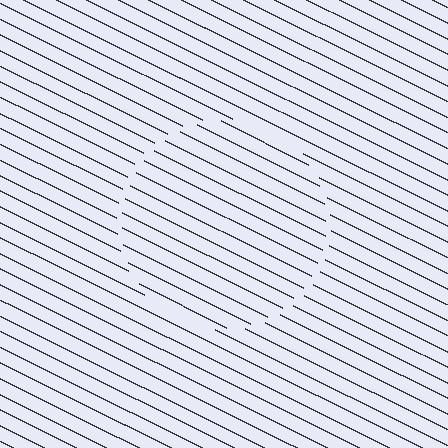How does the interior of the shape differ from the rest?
The interior of the shape contains the same grating, shifted by half a period — the contour is defined by the phase discontinuity where line-ends from the inner and outer gratings abut.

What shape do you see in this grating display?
An illusory circle. The interior of the shape contains the same grating, shifted by half a period — the contour is defined by the phase discontinuity where line-ends from the inner and outer gratings abut.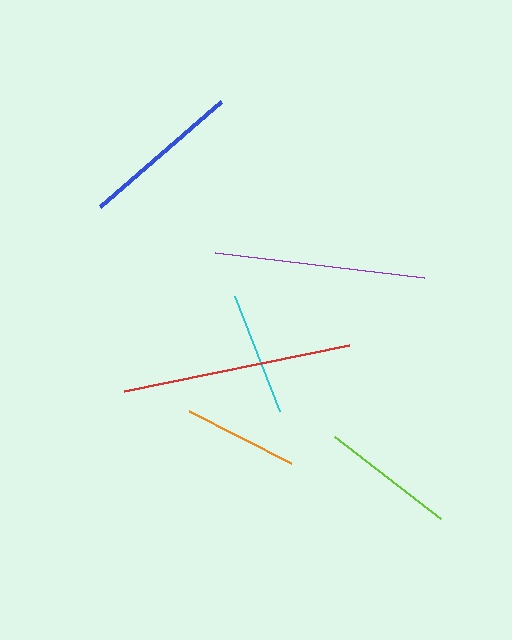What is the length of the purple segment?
The purple segment is approximately 210 pixels long.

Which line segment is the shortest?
The orange line is the shortest at approximately 115 pixels.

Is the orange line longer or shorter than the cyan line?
The cyan line is longer than the orange line.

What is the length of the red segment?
The red segment is approximately 229 pixels long.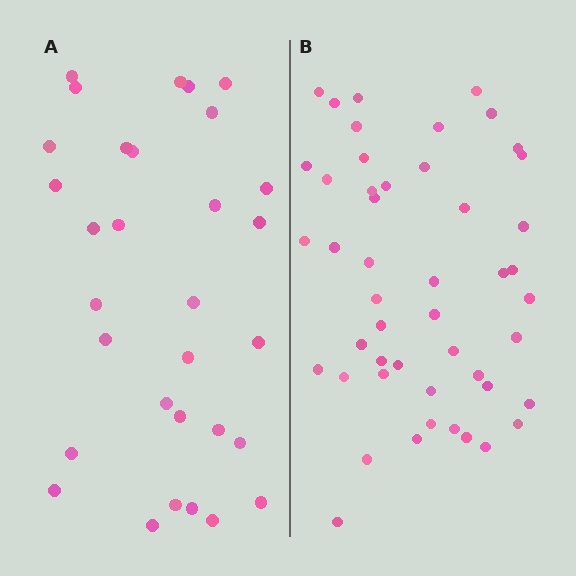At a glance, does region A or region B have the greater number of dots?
Region B (the right region) has more dots.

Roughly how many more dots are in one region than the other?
Region B has approximately 15 more dots than region A.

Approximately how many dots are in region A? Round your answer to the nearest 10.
About 30 dots. (The exact count is 31, which rounds to 30.)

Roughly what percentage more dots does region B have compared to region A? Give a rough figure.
About 55% more.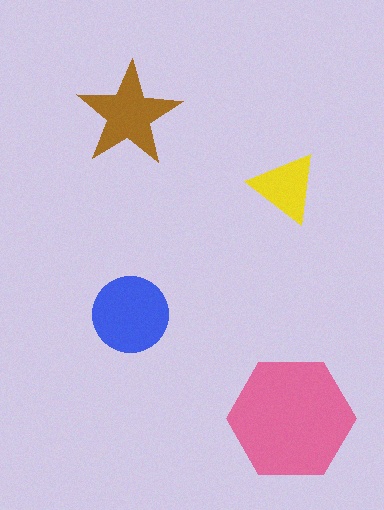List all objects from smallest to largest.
The yellow triangle, the brown star, the blue circle, the pink hexagon.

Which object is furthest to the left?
The brown star is leftmost.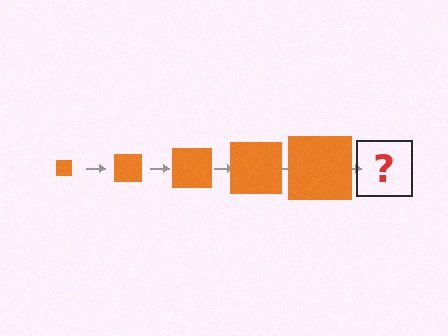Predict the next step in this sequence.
The next step is an orange square, larger than the previous one.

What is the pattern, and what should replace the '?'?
The pattern is that the square gets progressively larger each step. The '?' should be an orange square, larger than the previous one.